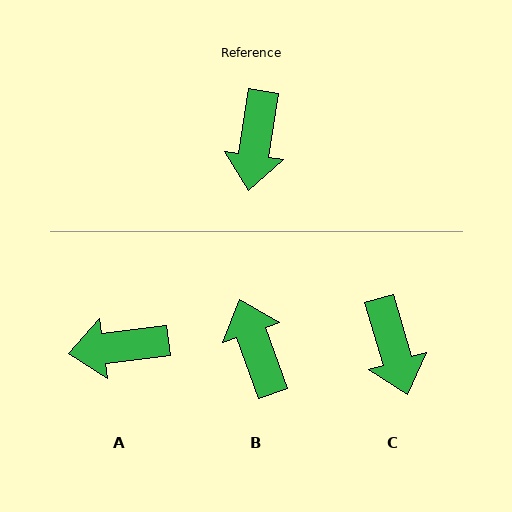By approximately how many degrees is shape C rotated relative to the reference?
Approximately 25 degrees counter-clockwise.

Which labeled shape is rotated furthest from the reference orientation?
B, about 152 degrees away.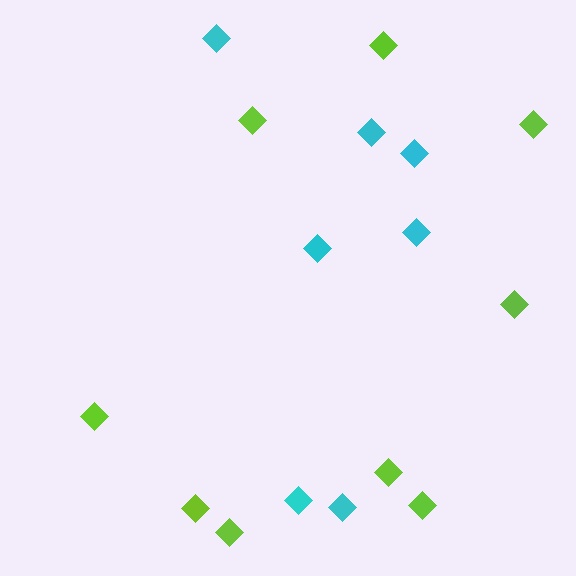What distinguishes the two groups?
There are 2 groups: one group of cyan diamonds (7) and one group of lime diamonds (9).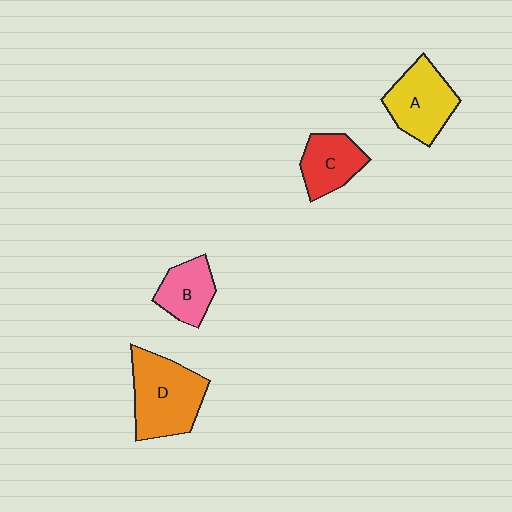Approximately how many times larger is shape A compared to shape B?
Approximately 1.4 times.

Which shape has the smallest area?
Shape B (pink).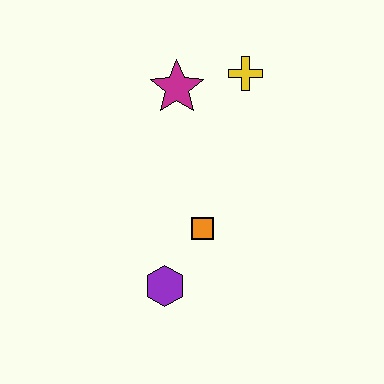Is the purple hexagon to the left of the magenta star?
Yes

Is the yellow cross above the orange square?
Yes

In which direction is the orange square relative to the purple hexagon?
The orange square is above the purple hexagon.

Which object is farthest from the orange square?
The yellow cross is farthest from the orange square.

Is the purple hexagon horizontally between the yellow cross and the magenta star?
No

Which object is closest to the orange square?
The purple hexagon is closest to the orange square.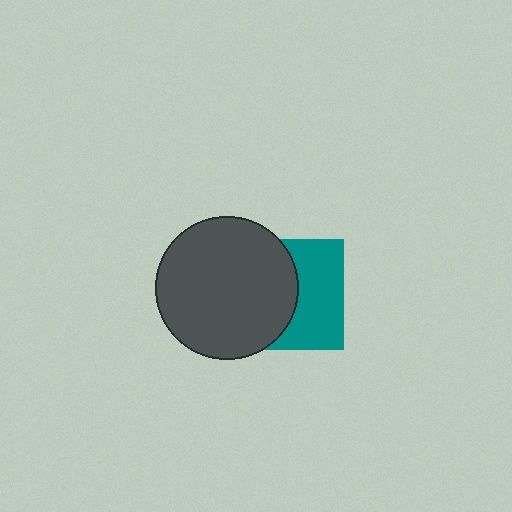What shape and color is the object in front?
The object in front is a dark gray circle.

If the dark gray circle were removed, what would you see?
You would see the complete teal square.